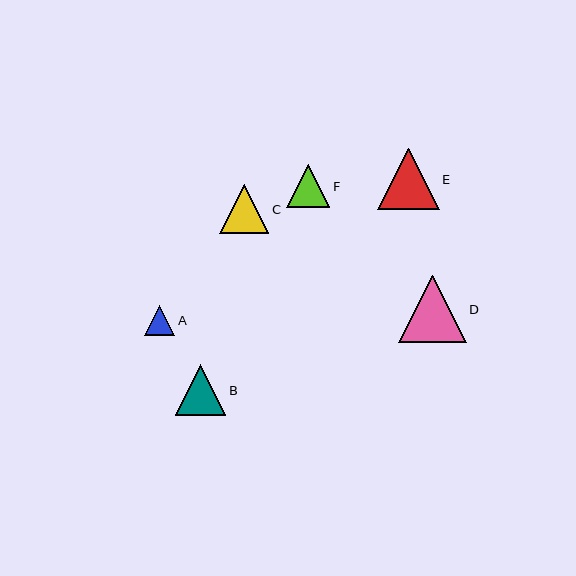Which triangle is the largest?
Triangle D is the largest with a size of approximately 68 pixels.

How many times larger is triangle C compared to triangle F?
Triangle C is approximately 1.1 times the size of triangle F.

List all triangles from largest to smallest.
From largest to smallest: D, E, B, C, F, A.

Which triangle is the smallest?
Triangle A is the smallest with a size of approximately 30 pixels.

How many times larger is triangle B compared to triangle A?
Triangle B is approximately 1.7 times the size of triangle A.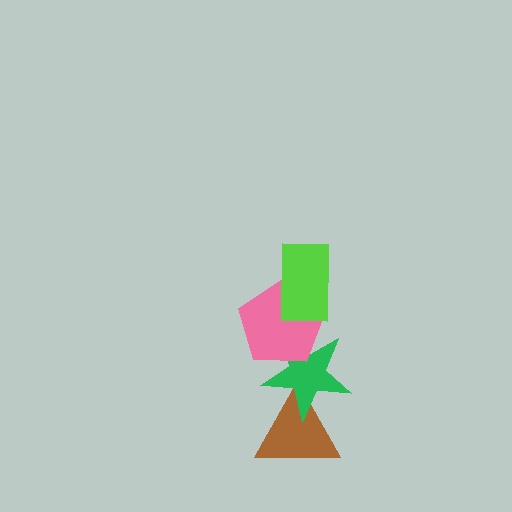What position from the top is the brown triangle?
The brown triangle is 4th from the top.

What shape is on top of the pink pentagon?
The lime rectangle is on top of the pink pentagon.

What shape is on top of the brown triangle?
The green star is on top of the brown triangle.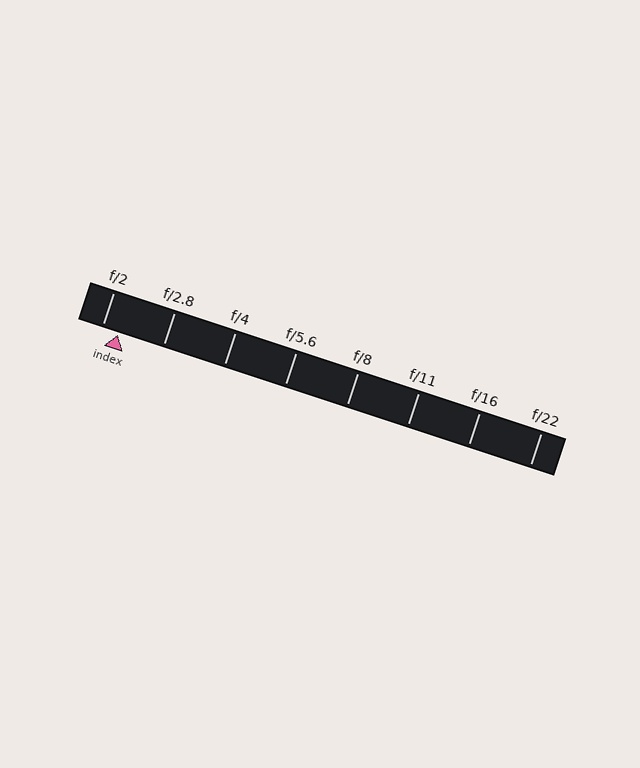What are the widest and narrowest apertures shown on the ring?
The widest aperture shown is f/2 and the narrowest is f/22.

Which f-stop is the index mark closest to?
The index mark is closest to f/2.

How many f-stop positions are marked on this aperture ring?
There are 8 f-stop positions marked.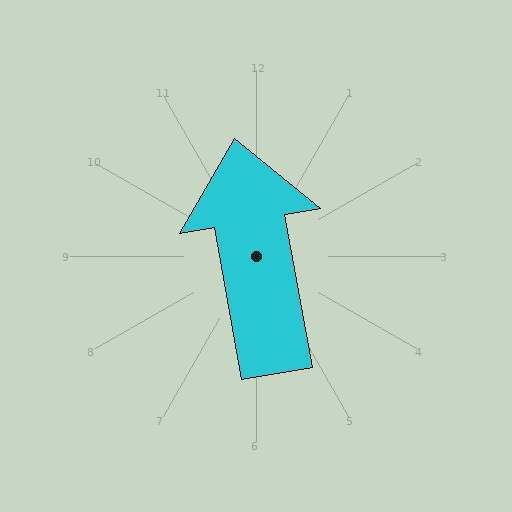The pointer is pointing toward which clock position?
Roughly 12 o'clock.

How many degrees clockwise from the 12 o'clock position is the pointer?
Approximately 350 degrees.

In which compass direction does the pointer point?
North.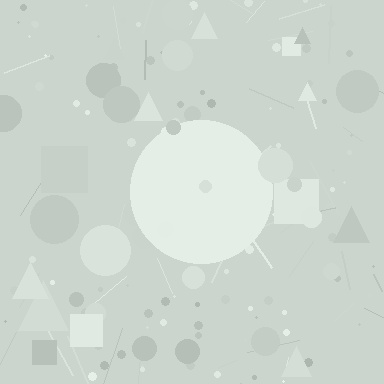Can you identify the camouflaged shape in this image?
The camouflaged shape is a circle.